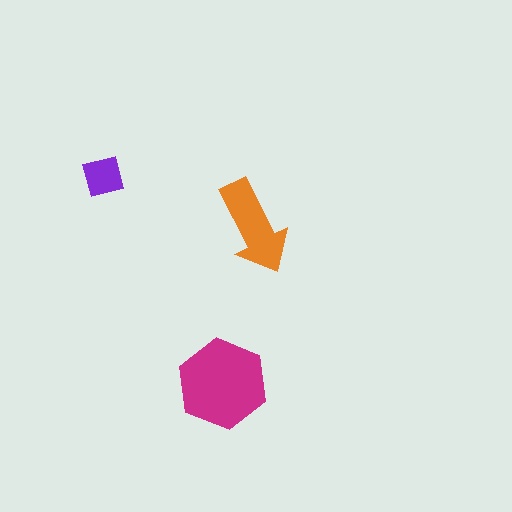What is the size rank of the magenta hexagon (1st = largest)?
1st.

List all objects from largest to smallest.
The magenta hexagon, the orange arrow, the purple square.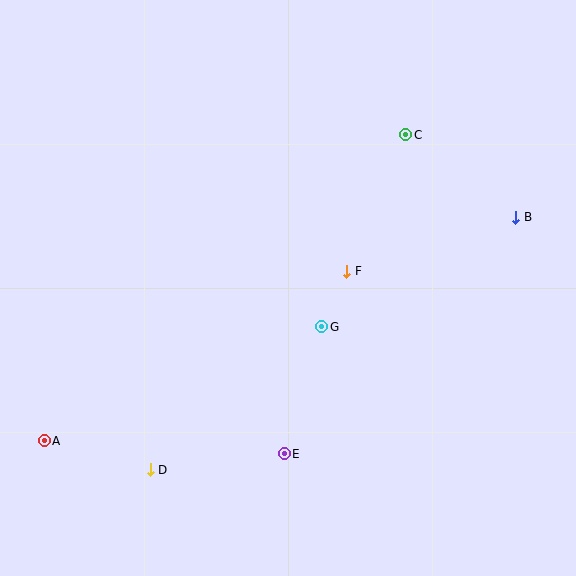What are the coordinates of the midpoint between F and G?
The midpoint between F and G is at (334, 299).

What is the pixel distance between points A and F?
The distance between A and F is 347 pixels.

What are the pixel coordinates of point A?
Point A is at (44, 441).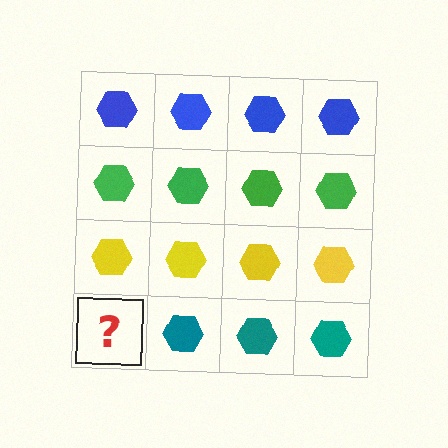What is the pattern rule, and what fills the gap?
The rule is that each row has a consistent color. The gap should be filled with a teal hexagon.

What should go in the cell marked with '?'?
The missing cell should contain a teal hexagon.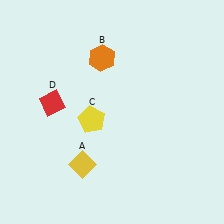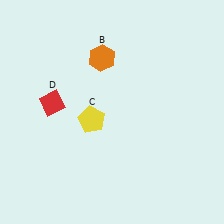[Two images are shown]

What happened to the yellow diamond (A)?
The yellow diamond (A) was removed in Image 2. It was in the bottom-left area of Image 1.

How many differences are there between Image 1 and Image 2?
There is 1 difference between the two images.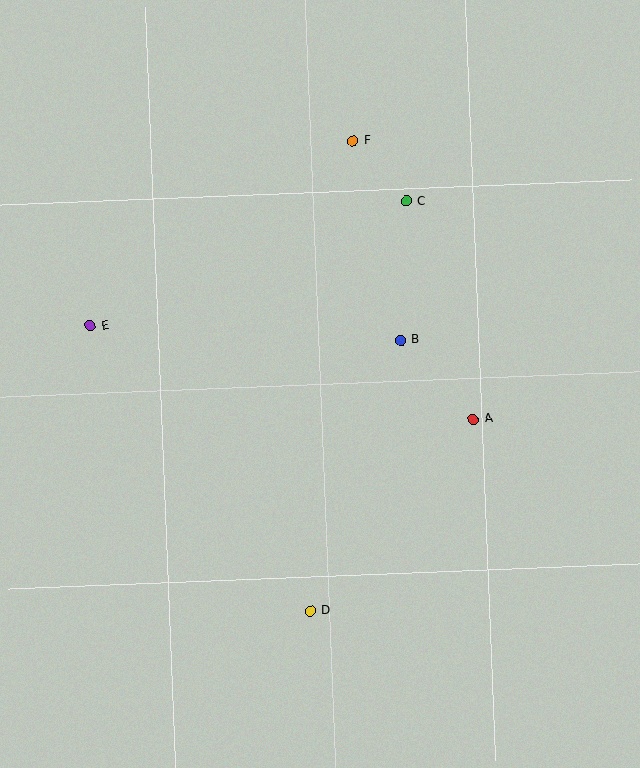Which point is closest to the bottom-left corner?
Point D is closest to the bottom-left corner.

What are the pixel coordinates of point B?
Point B is at (400, 340).